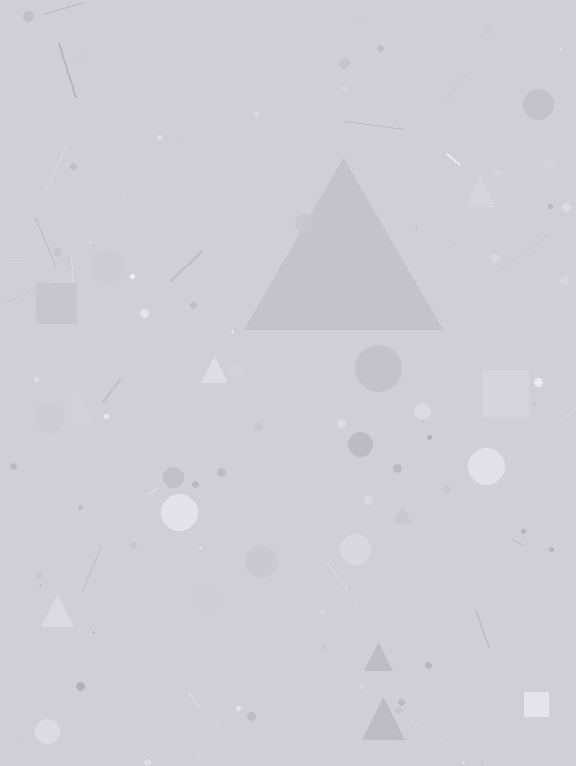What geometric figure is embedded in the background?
A triangle is embedded in the background.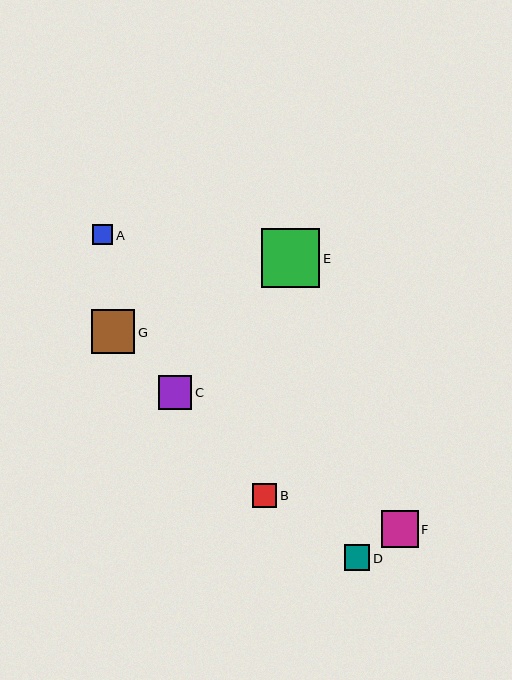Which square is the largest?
Square E is the largest with a size of approximately 59 pixels.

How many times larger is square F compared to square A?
Square F is approximately 1.8 times the size of square A.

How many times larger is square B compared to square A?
Square B is approximately 1.2 times the size of square A.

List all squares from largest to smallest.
From largest to smallest: E, G, F, C, D, B, A.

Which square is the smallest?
Square A is the smallest with a size of approximately 20 pixels.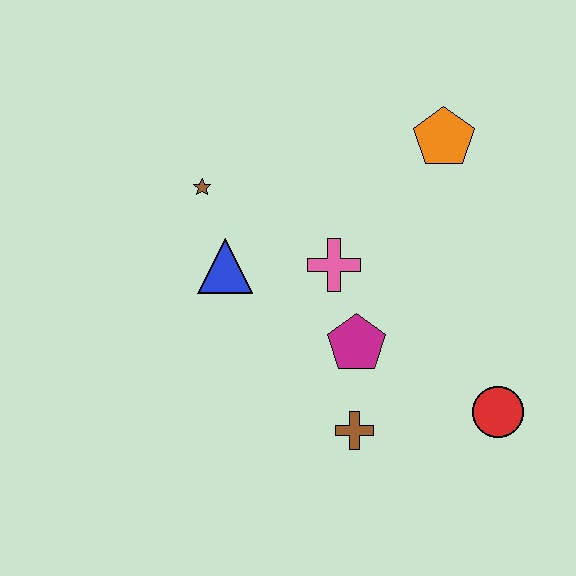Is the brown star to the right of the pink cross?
No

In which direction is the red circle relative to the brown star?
The red circle is to the right of the brown star.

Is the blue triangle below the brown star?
Yes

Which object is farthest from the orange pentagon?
The brown cross is farthest from the orange pentagon.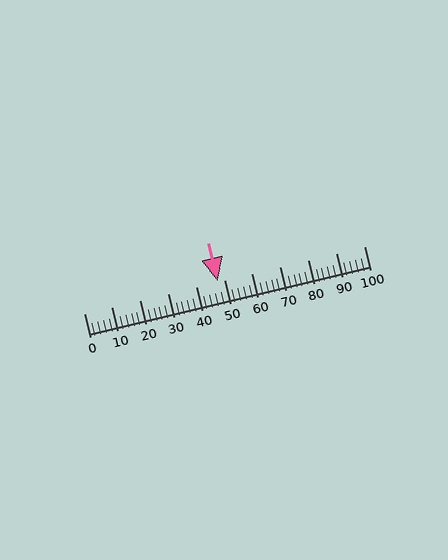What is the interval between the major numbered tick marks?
The major tick marks are spaced 10 units apart.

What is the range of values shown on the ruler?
The ruler shows values from 0 to 100.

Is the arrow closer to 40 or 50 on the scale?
The arrow is closer to 50.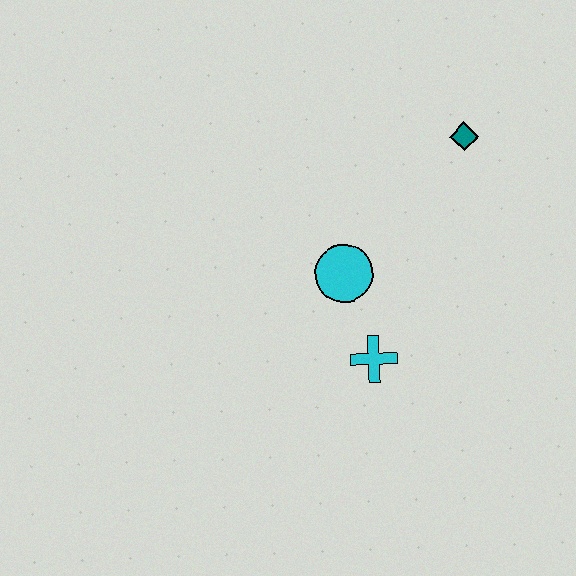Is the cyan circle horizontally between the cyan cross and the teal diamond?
No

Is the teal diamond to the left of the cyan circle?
No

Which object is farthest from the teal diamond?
The cyan cross is farthest from the teal diamond.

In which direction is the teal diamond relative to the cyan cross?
The teal diamond is above the cyan cross.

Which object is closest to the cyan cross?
The cyan circle is closest to the cyan cross.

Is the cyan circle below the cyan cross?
No